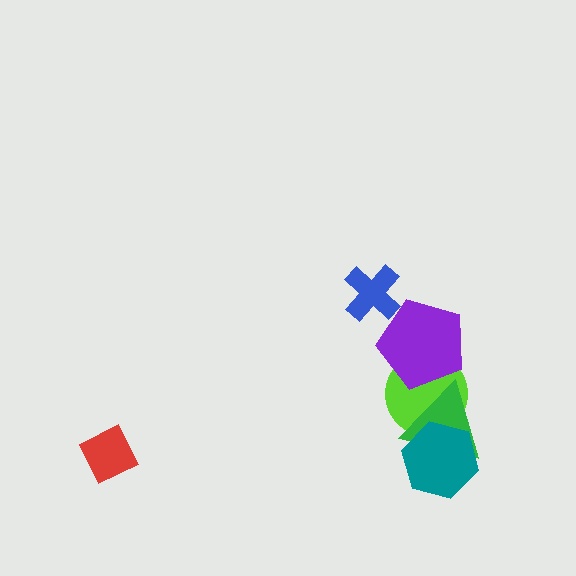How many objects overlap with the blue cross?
0 objects overlap with the blue cross.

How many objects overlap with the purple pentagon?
2 objects overlap with the purple pentagon.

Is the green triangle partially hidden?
Yes, it is partially covered by another shape.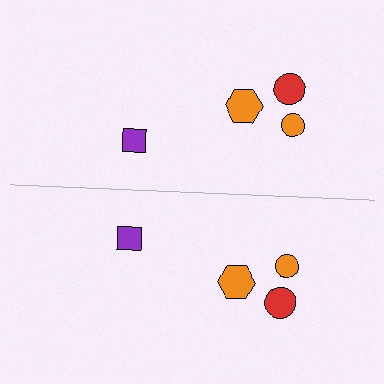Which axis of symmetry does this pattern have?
The pattern has a horizontal axis of symmetry running through the center of the image.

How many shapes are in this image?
There are 8 shapes in this image.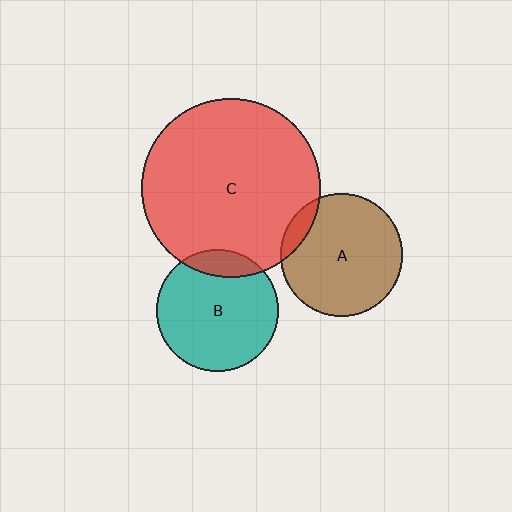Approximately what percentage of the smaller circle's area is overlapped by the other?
Approximately 15%.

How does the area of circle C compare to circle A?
Approximately 2.1 times.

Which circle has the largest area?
Circle C (red).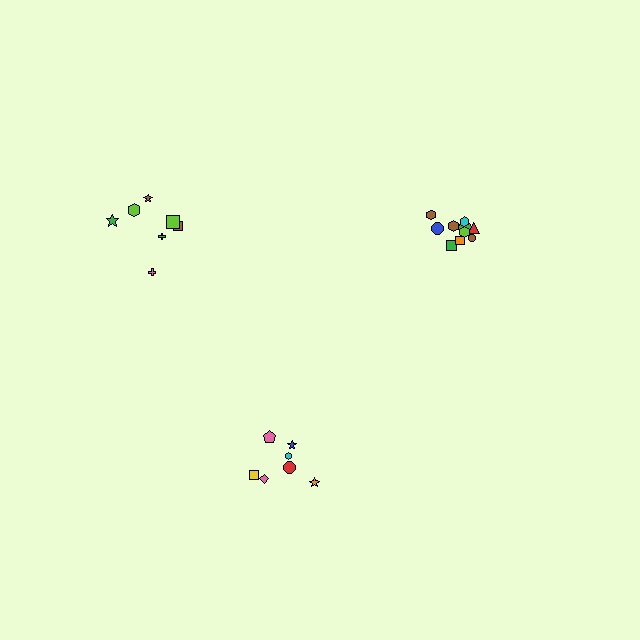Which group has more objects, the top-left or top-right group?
The top-right group.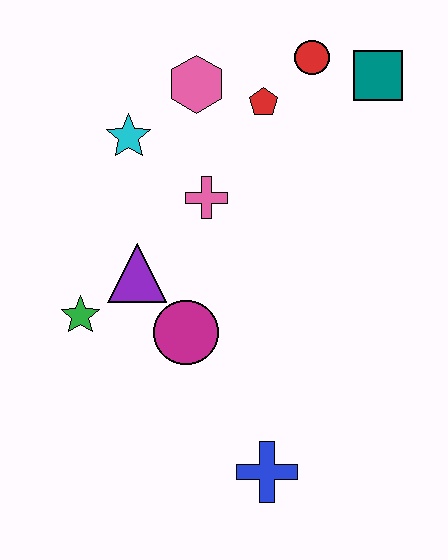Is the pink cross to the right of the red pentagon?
No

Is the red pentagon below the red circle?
Yes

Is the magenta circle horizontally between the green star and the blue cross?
Yes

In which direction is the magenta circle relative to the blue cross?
The magenta circle is above the blue cross.